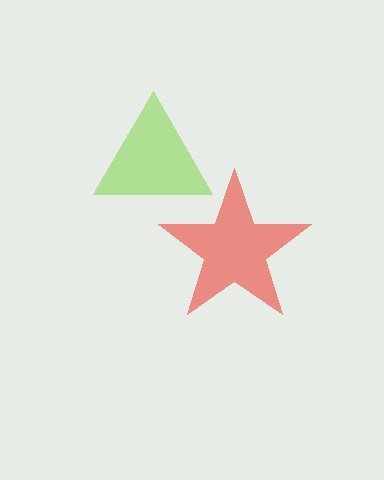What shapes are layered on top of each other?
The layered shapes are: a lime triangle, a red star.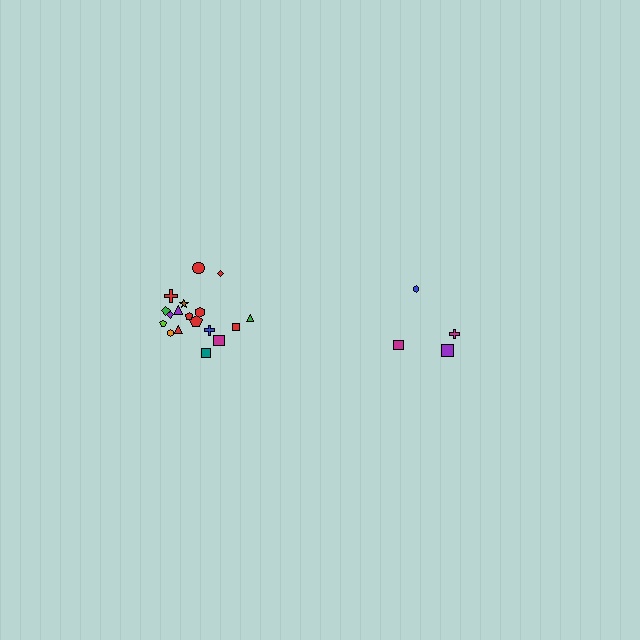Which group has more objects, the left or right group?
The left group.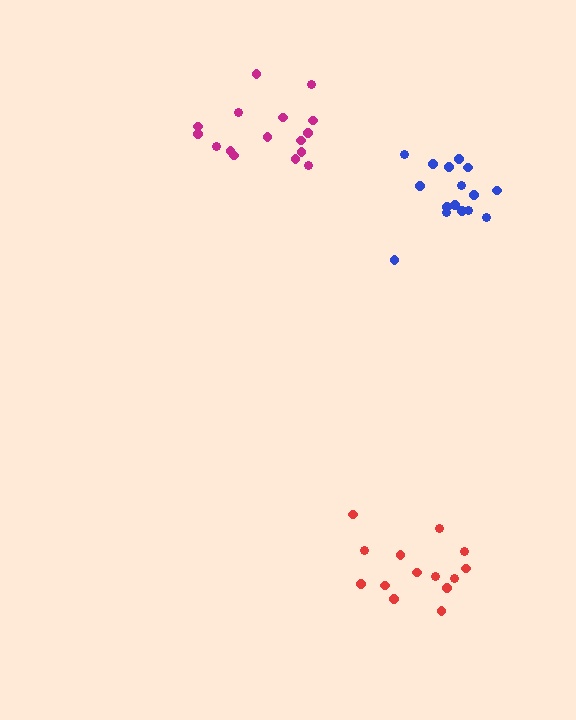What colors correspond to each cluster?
The clusters are colored: red, blue, magenta.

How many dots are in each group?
Group 1: 14 dots, Group 2: 16 dots, Group 3: 16 dots (46 total).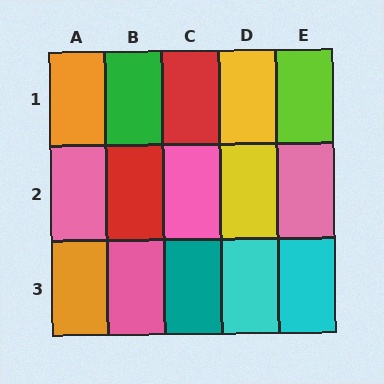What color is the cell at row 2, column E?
Pink.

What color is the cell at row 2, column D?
Yellow.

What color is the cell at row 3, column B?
Pink.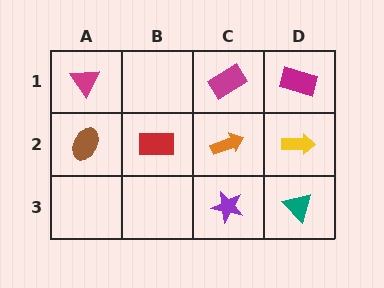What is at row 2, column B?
A red rectangle.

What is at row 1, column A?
A magenta triangle.